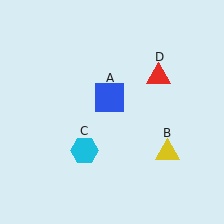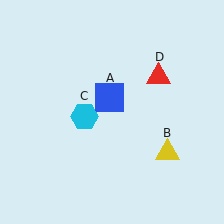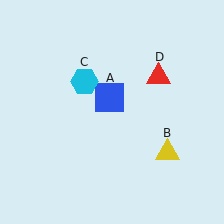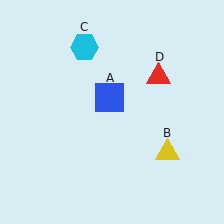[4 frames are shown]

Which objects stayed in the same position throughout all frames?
Blue square (object A) and yellow triangle (object B) and red triangle (object D) remained stationary.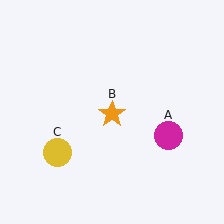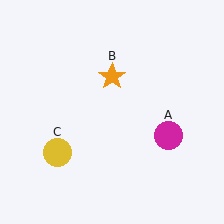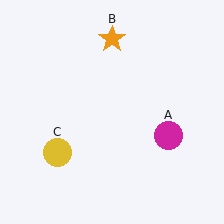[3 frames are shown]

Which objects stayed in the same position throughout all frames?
Magenta circle (object A) and yellow circle (object C) remained stationary.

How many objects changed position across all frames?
1 object changed position: orange star (object B).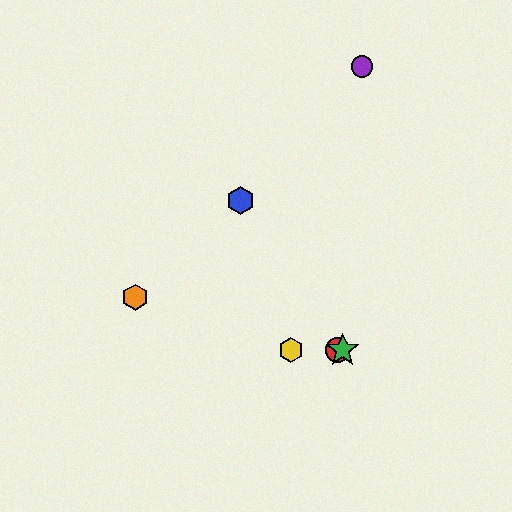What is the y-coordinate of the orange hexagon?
The orange hexagon is at y≈297.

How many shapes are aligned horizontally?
3 shapes (the red circle, the green star, the yellow hexagon) are aligned horizontally.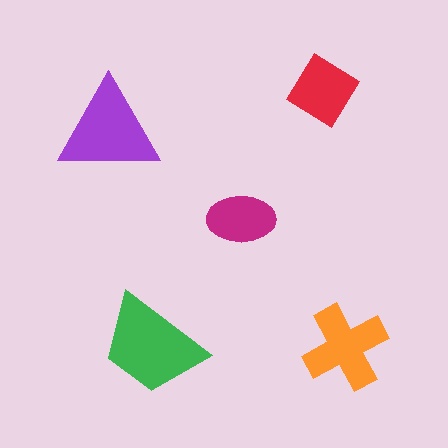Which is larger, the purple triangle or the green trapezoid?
The green trapezoid.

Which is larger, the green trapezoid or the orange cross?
The green trapezoid.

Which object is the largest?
The green trapezoid.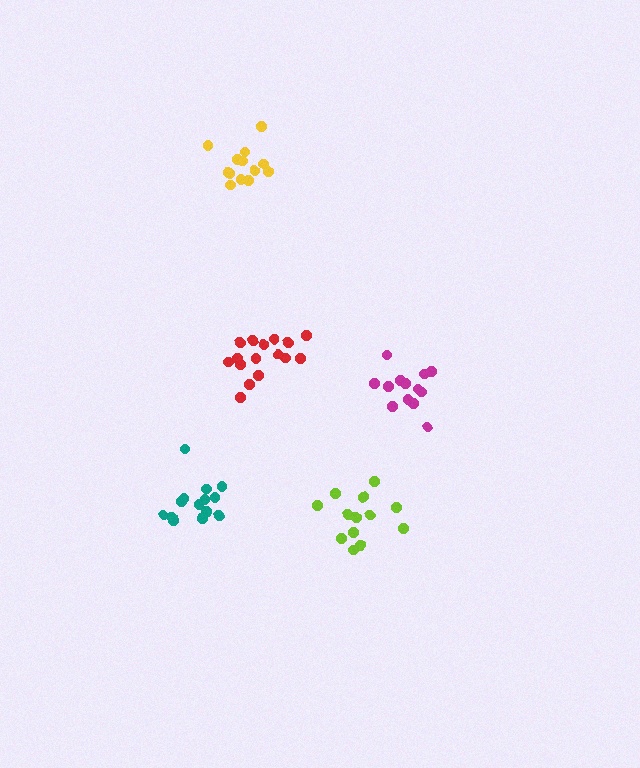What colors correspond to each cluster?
The clusters are colored: yellow, magenta, teal, lime, red.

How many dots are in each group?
Group 1: 13 dots, Group 2: 13 dots, Group 3: 14 dots, Group 4: 13 dots, Group 5: 16 dots (69 total).